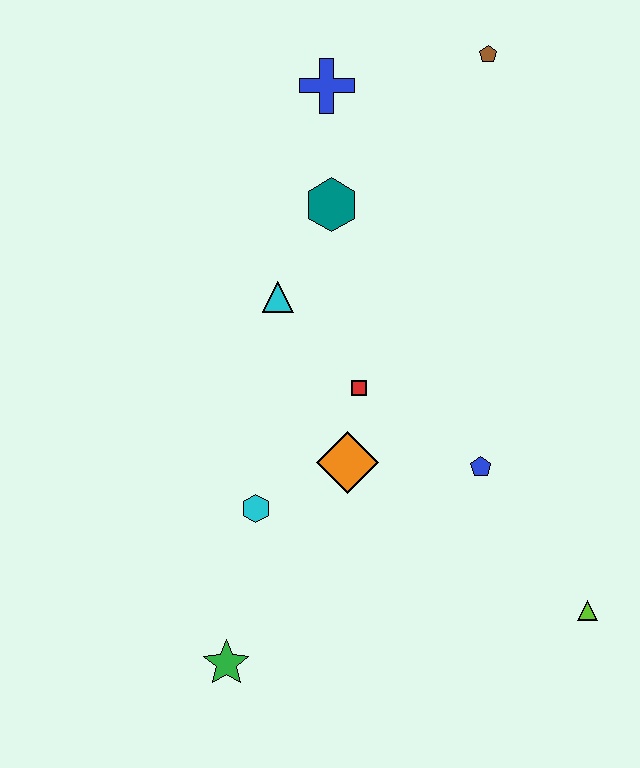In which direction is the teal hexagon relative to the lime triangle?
The teal hexagon is above the lime triangle.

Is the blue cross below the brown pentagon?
Yes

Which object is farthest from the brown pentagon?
The green star is farthest from the brown pentagon.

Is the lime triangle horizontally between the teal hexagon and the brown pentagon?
No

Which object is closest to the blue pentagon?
The orange diamond is closest to the blue pentagon.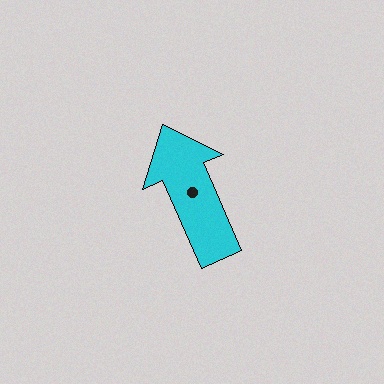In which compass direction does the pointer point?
Northwest.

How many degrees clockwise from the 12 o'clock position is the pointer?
Approximately 336 degrees.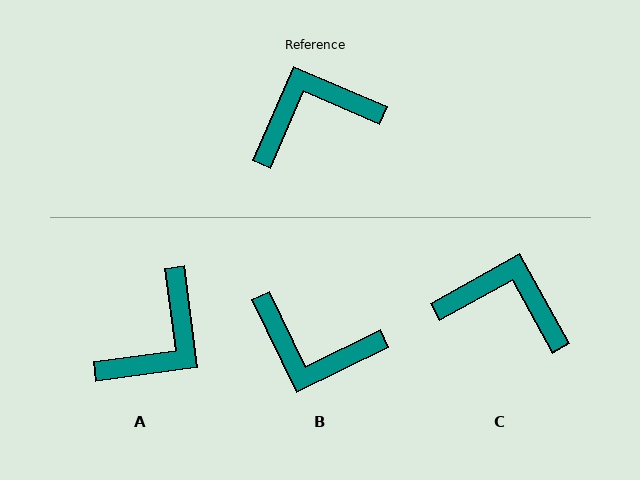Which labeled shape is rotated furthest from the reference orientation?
A, about 149 degrees away.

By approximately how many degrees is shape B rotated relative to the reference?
Approximately 139 degrees counter-clockwise.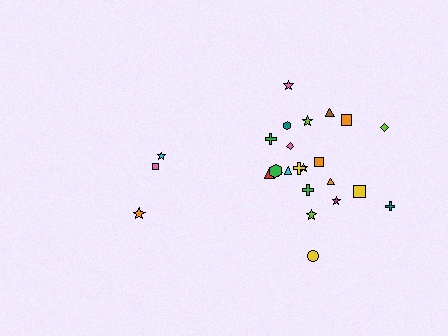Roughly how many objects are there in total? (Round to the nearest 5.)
Roughly 25 objects in total.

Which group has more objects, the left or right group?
The right group.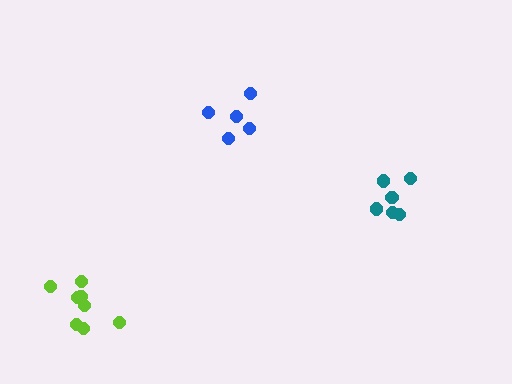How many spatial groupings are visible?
There are 3 spatial groupings.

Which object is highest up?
The blue cluster is topmost.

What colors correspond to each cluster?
The clusters are colored: teal, lime, blue.